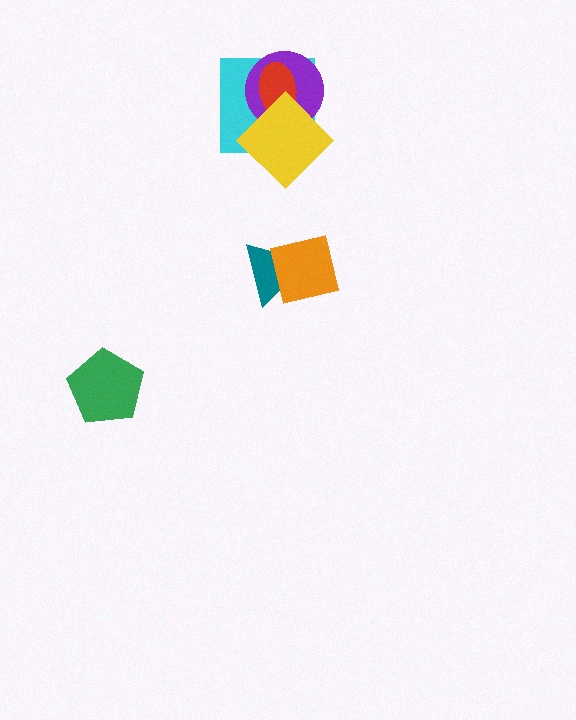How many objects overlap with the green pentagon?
0 objects overlap with the green pentagon.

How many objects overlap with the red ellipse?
3 objects overlap with the red ellipse.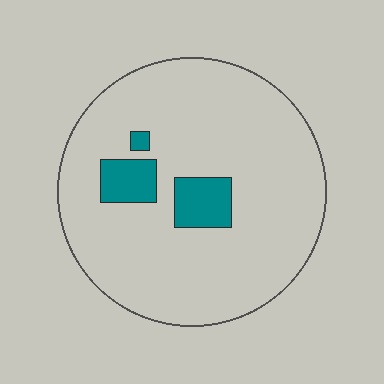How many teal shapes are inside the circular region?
3.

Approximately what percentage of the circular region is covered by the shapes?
Approximately 10%.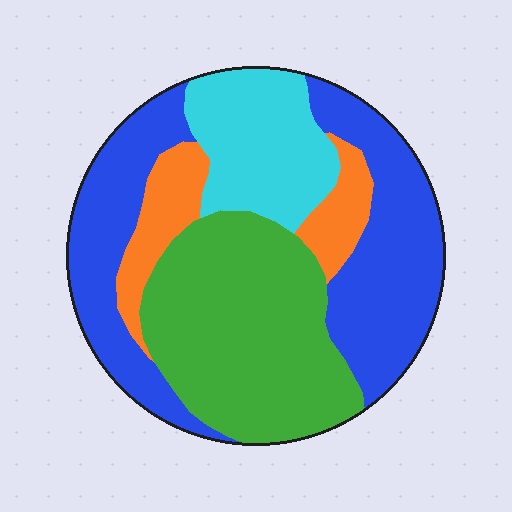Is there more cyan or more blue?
Blue.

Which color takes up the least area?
Orange, at roughly 10%.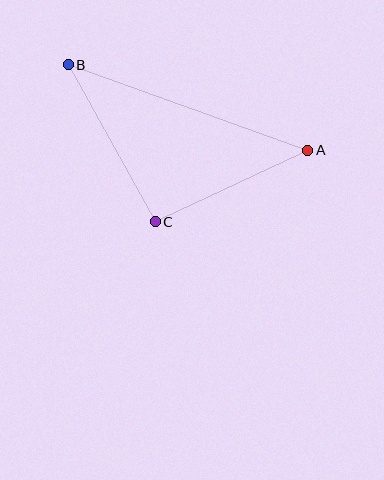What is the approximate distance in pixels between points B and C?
The distance between B and C is approximately 179 pixels.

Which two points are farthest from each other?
Points A and B are farthest from each other.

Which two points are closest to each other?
Points A and C are closest to each other.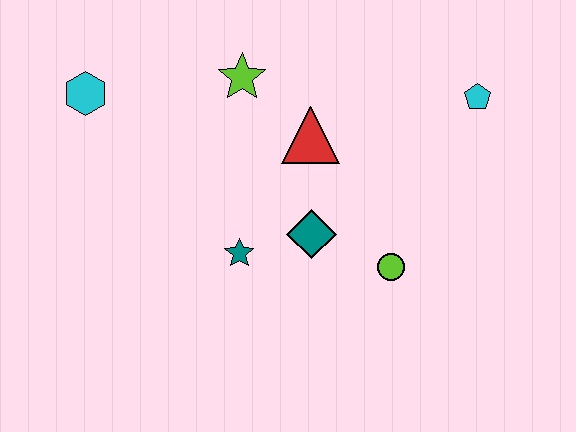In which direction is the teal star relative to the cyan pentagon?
The teal star is to the left of the cyan pentagon.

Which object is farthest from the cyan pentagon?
The cyan hexagon is farthest from the cyan pentagon.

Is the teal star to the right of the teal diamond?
No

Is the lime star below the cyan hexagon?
No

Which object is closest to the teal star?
The teal diamond is closest to the teal star.